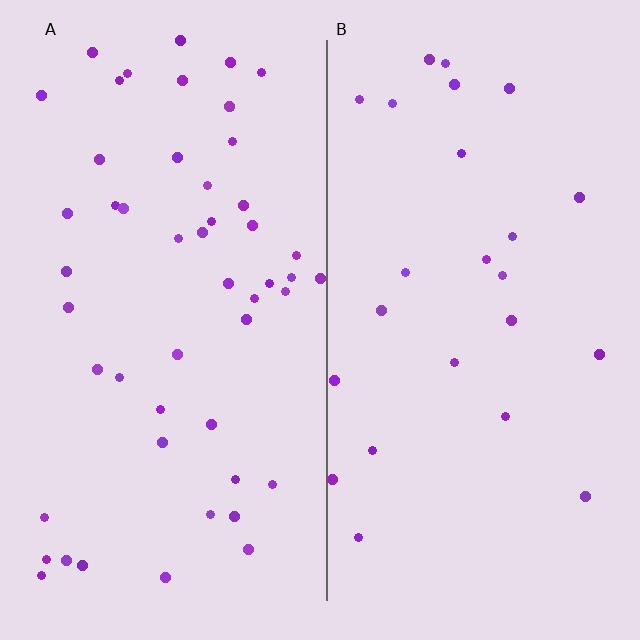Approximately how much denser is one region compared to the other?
Approximately 2.1× — region A over region B.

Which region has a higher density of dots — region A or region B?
A (the left).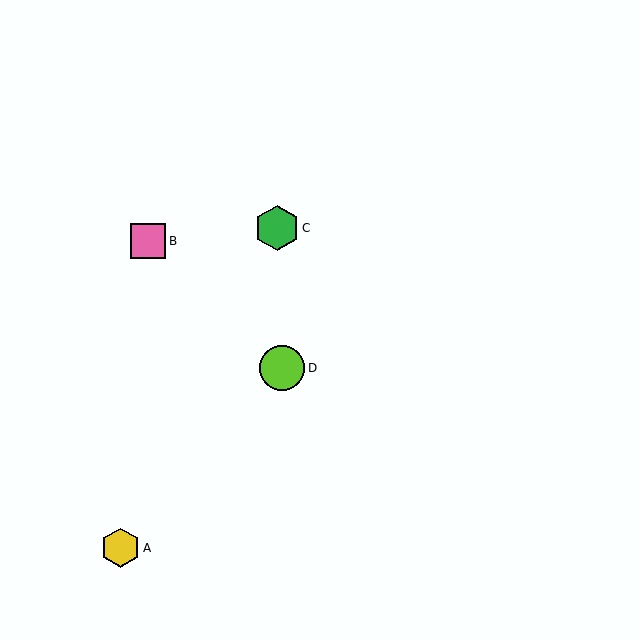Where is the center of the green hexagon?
The center of the green hexagon is at (277, 228).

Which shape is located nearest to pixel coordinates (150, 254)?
The pink square (labeled B) at (148, 241) is nearest to that location.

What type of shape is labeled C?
Shape C is a green hexagon.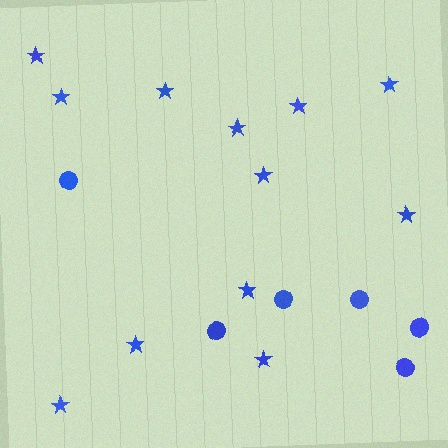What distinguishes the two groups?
There are 2 groups: one group of circles (6) and one group of stars (12).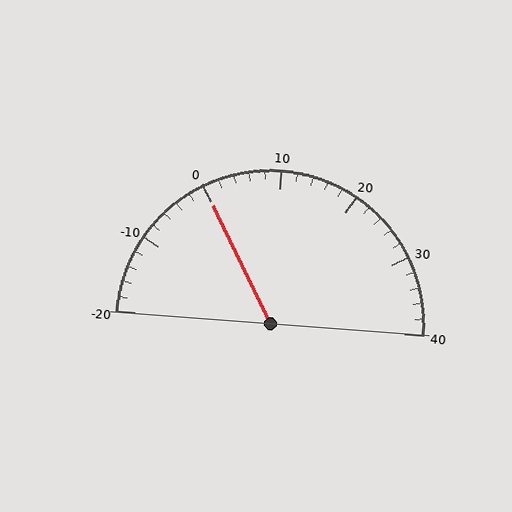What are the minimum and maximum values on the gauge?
The gauge ranges from -20 to 40.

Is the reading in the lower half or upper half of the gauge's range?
The reading is in the lower half of the range (-20 to 40).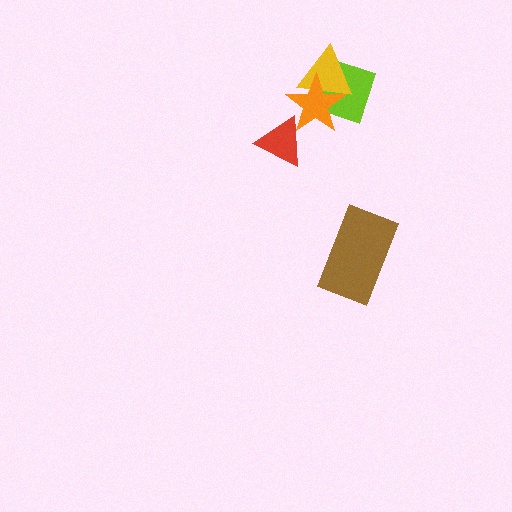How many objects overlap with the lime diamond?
2 objects overlap with the lime diamond.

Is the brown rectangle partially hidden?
No, no other shape covers it.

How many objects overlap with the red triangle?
1 object overlaps with the red triangle.